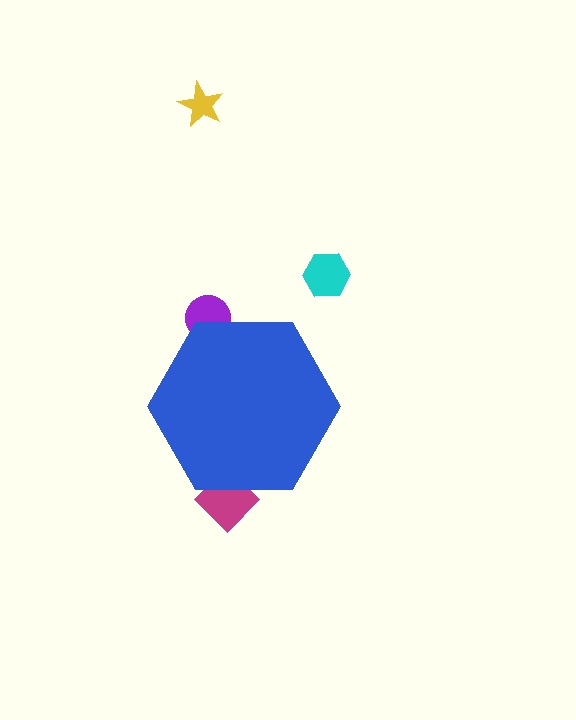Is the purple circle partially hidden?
Yes, the purple circle is partially hidden behind the blue hexagon.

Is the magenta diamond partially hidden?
Yes, the magenta diamond is partially hidden behind the blue hexagon.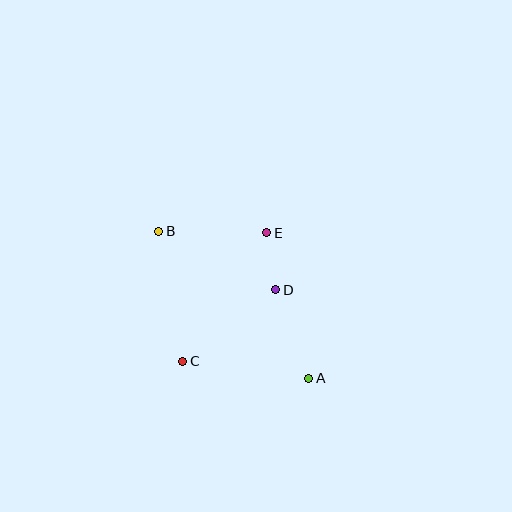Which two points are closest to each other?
Points D and E are closest to each other.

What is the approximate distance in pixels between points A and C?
The distance between A and C is approximately 127 pixels.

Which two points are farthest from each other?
Points A and B are farthest from each other.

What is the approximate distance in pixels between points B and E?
The distance between B and E is approximately 108 pixels.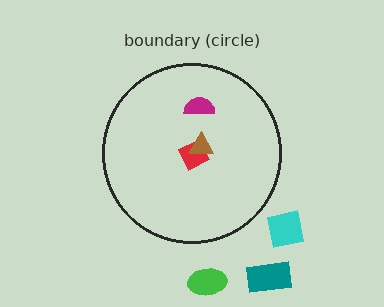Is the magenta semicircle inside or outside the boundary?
Inside.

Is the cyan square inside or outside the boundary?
Outside.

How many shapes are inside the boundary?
3 inside, 3 outside.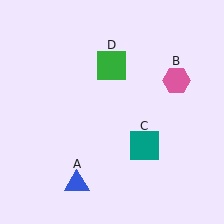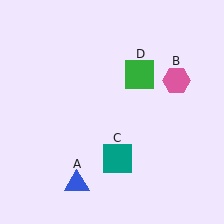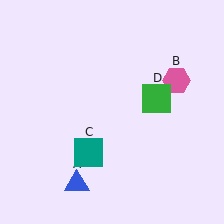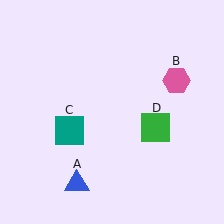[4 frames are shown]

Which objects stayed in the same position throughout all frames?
Blue triangle (object A) and pink hexagon (object B) remained stationary.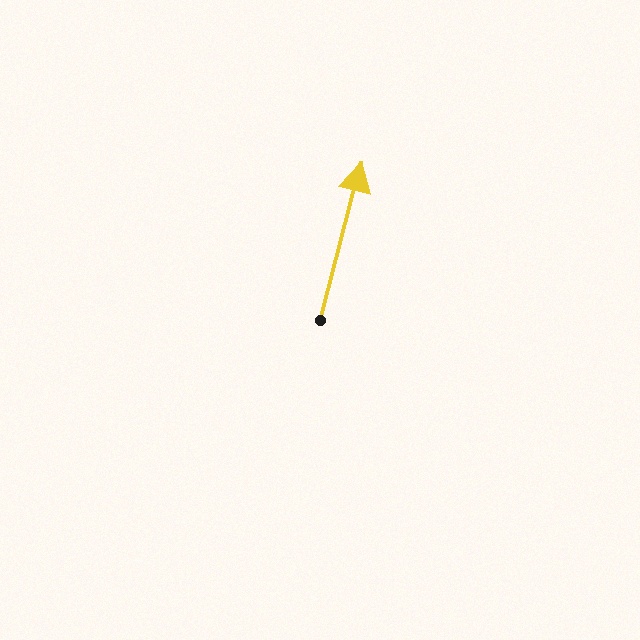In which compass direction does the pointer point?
North.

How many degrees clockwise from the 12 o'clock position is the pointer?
Approximately 15 degrees.